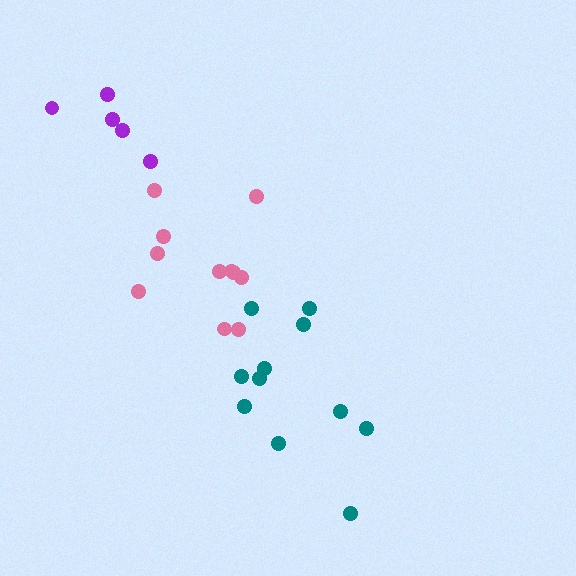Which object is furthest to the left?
The purple cluster is leftmost.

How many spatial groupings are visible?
There are 3 spatial groupings.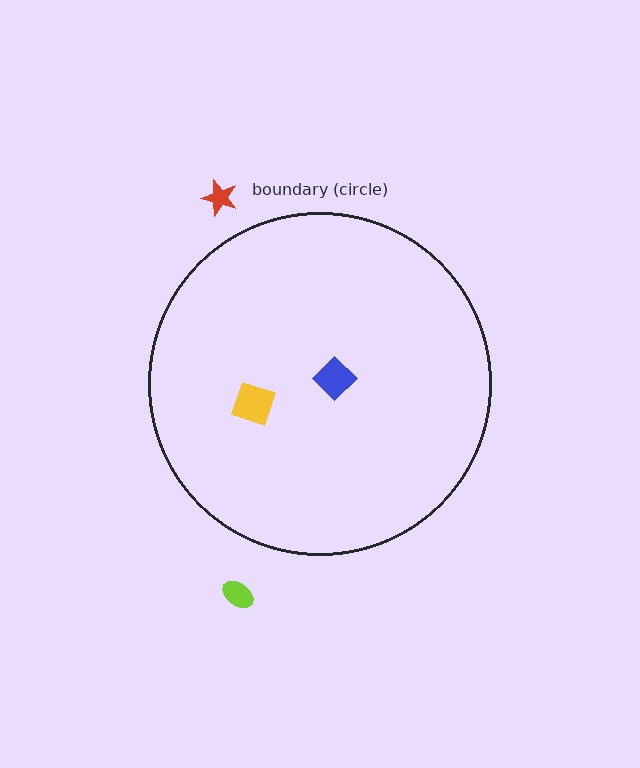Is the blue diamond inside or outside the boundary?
Inside.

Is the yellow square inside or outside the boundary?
Inside.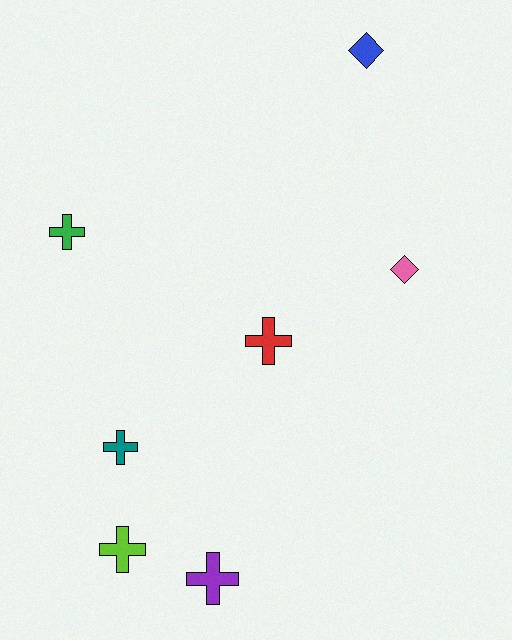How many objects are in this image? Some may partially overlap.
There are 7 objects.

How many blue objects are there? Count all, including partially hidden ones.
There is 1 blue object.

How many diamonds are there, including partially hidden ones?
There are 2 diamonds.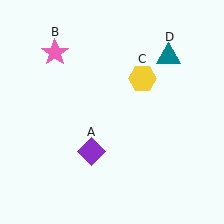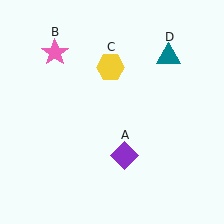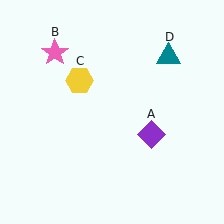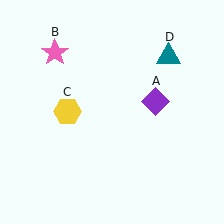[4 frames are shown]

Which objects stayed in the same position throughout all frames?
Pink star (object B) and teal triangle (object D) remained stationary.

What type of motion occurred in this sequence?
The purple diamond (object A), yellow hexagon (object C) rotated counterclockwise around the center of the scene.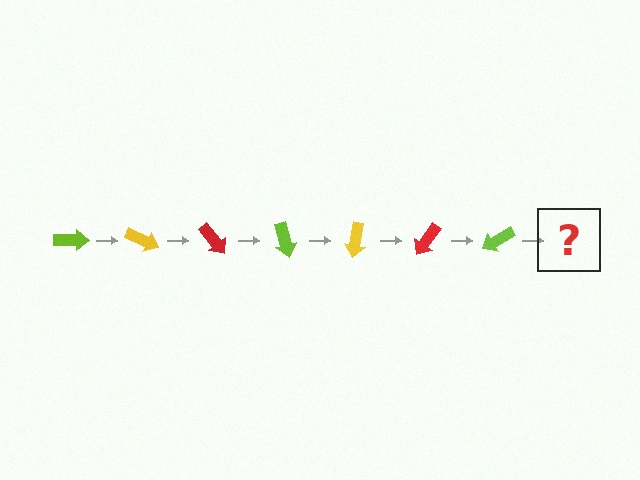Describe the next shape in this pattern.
It should be a yellow arrow, rotated 175 degrees from the start.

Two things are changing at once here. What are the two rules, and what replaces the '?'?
The two rules are that it rotates 25 degrees each step and the color cycles through lime, yellow, and red. The '?' should be a yellow arrow, rotated 175 degrees from the start.